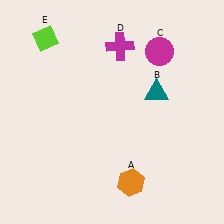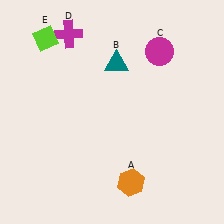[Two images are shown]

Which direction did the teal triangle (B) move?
The teal triangle (B) moved left.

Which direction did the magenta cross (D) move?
The magenta cross (D) moved left.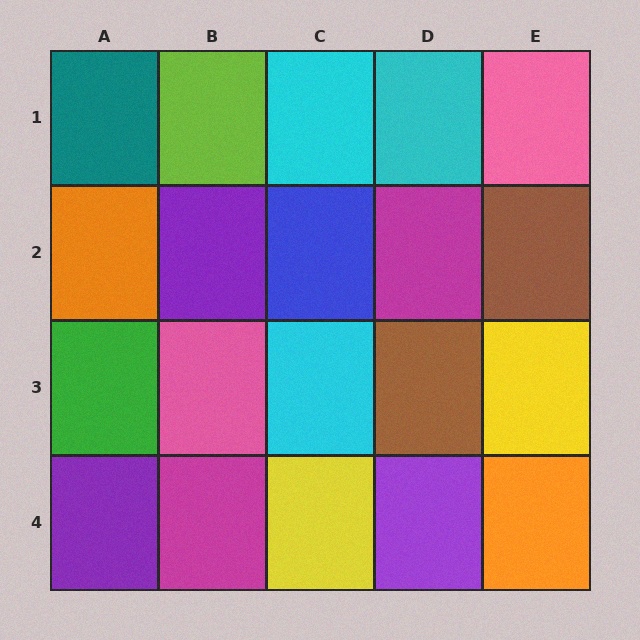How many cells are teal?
1 cell is teal.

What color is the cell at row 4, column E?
Orange.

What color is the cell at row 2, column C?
Blue.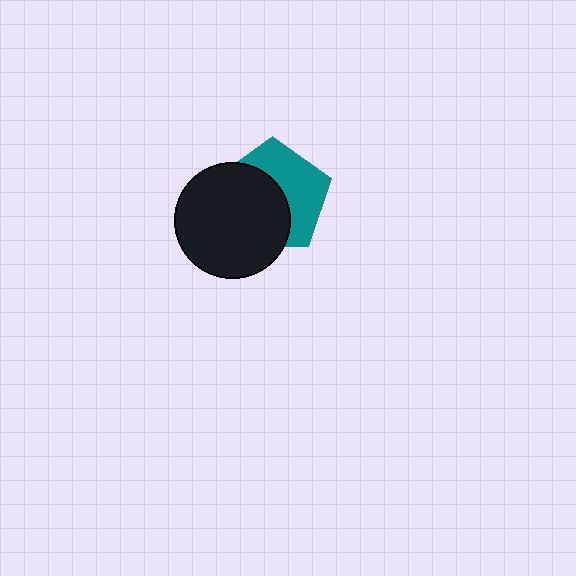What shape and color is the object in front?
The object in front is a black circle.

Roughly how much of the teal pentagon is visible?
About half of it is visible (roughly 47%).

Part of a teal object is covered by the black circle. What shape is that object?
It is a pentagon.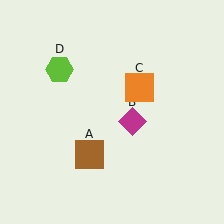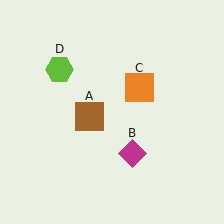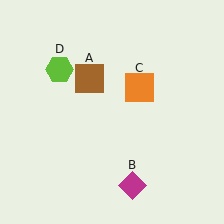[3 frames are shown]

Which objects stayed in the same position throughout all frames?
Orange square (object C) and lime hexagon (object D) remained stationary.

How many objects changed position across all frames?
2 objects changed position: brown square (object A), magenta diamond (object B).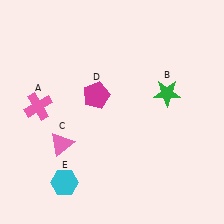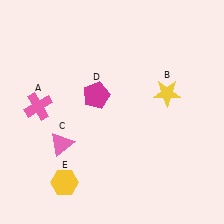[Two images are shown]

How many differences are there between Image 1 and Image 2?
There are 2 differences between the two images.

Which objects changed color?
B changed from green to yellow. E changed from cyan to yellow.